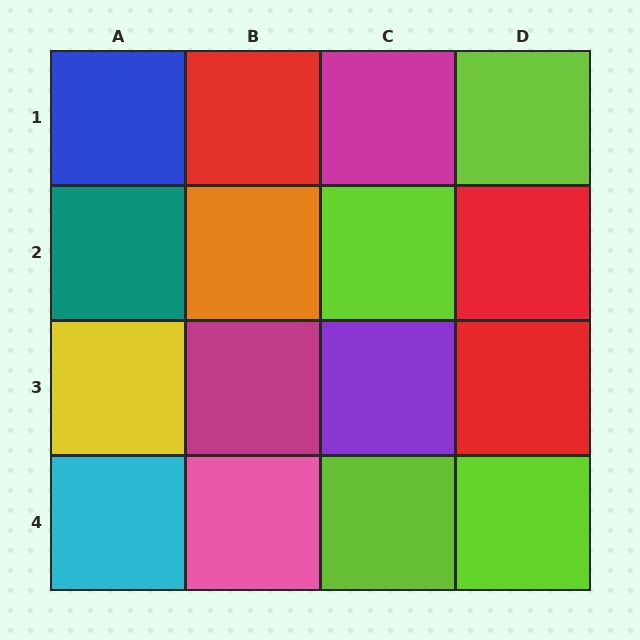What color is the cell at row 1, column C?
Magenta.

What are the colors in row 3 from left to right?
Yellow, magenta, purple, red.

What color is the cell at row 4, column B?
Pink.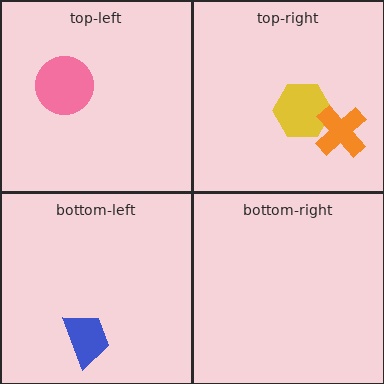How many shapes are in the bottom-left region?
1.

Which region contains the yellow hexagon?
The top-right region.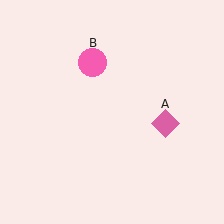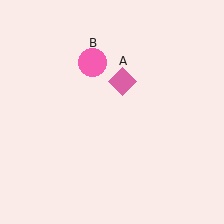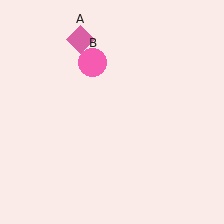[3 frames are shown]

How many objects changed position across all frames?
1 object changed position: pink diamond (object A).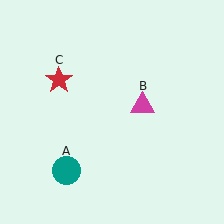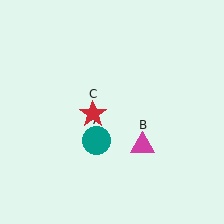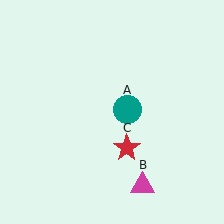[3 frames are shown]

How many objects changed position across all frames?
3 objects changed position: teal circle (object A), magenta triangle (object B), red star (object C).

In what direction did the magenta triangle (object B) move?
The magenta triangle (object B) moved down.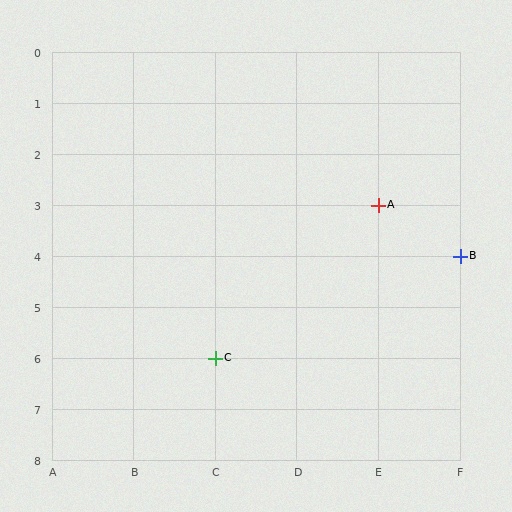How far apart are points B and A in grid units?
Points B and A are 1 column and 1 row apart (about 1.4 grid units diagonally).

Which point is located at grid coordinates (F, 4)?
Point B is at (F, 4).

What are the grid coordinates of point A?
Point A is at grid coordinates (E, 3).